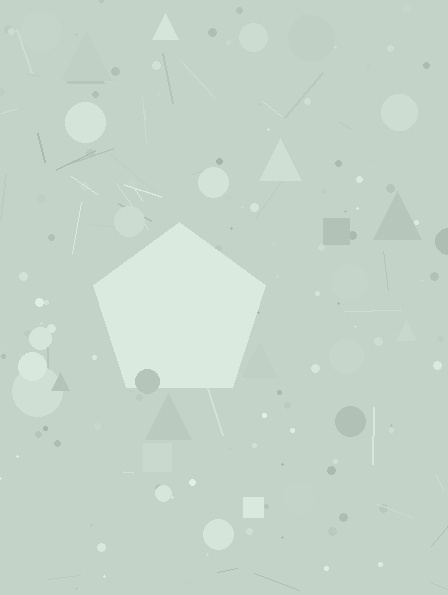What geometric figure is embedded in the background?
A pentagon is embedded in the background.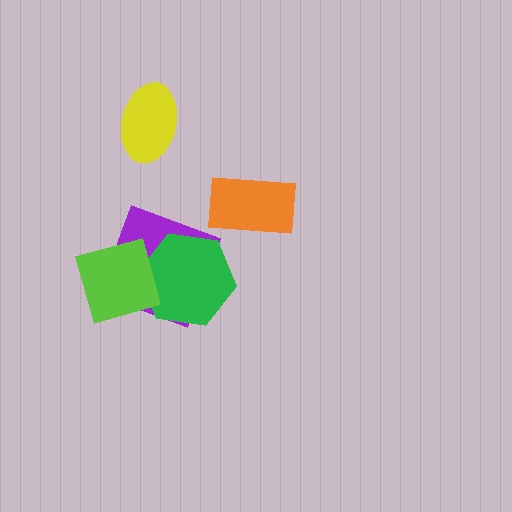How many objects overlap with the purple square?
2 objects overlap with the purple square.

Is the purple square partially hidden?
Yes, it is partially covered by another shape.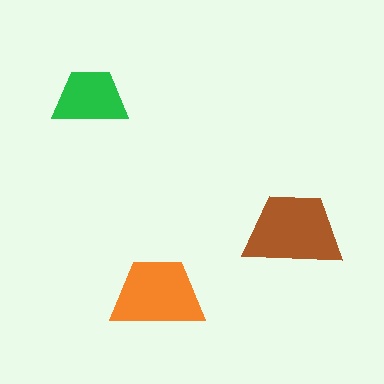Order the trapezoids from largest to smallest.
the brown one, the orange one, the green one.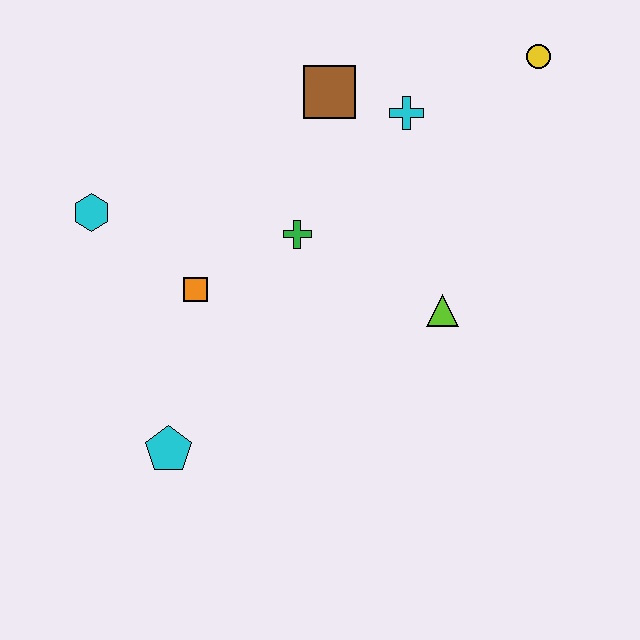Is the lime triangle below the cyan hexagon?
Yes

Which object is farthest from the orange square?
The yellow circle is farthest from the orange square.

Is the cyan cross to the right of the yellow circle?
No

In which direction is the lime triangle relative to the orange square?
The lime triangle is to the right of the orange square.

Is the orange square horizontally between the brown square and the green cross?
No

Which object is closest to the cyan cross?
The brown square is closest to the cyan cross.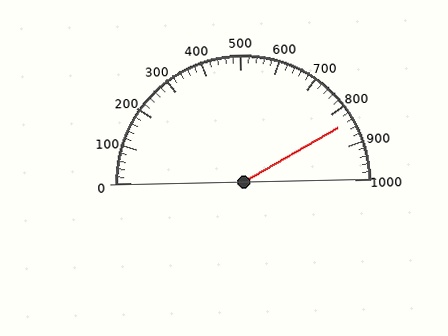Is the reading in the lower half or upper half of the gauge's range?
The reading is in the upper half of the range (0 to 1000).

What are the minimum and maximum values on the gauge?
The gauge ranges from 0 to 1000.